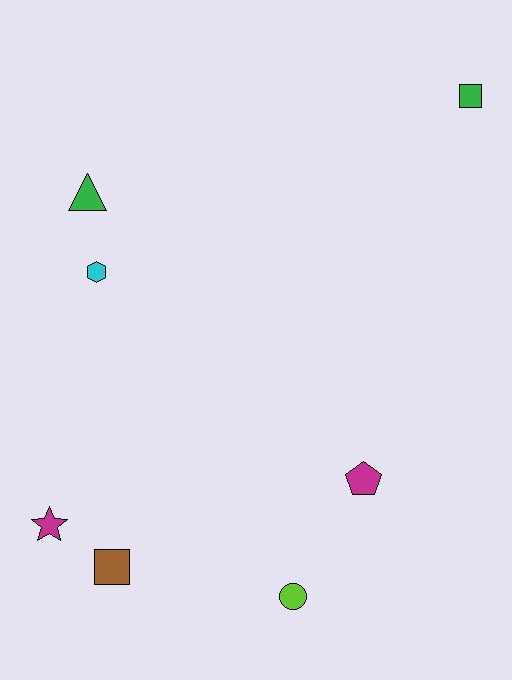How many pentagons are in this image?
There is 1 pentagon.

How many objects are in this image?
There are 7 objects.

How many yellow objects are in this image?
There are no yellow objects.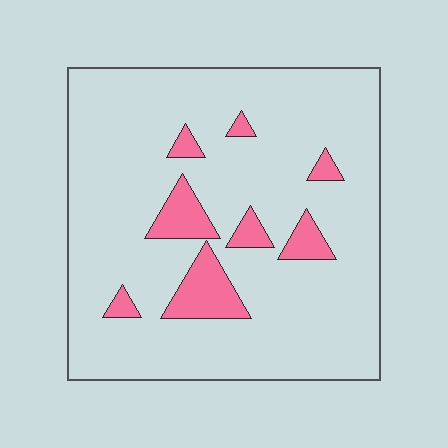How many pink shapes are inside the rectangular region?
8.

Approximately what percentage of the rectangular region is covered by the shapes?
Approximately 10%.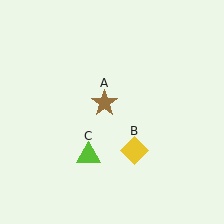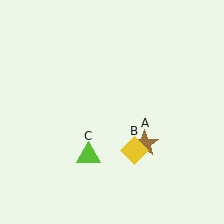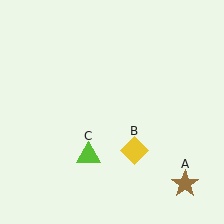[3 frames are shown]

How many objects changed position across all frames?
1 object changed position: brown star (object A).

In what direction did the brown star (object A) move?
The brown star (object A) moved down and to the right.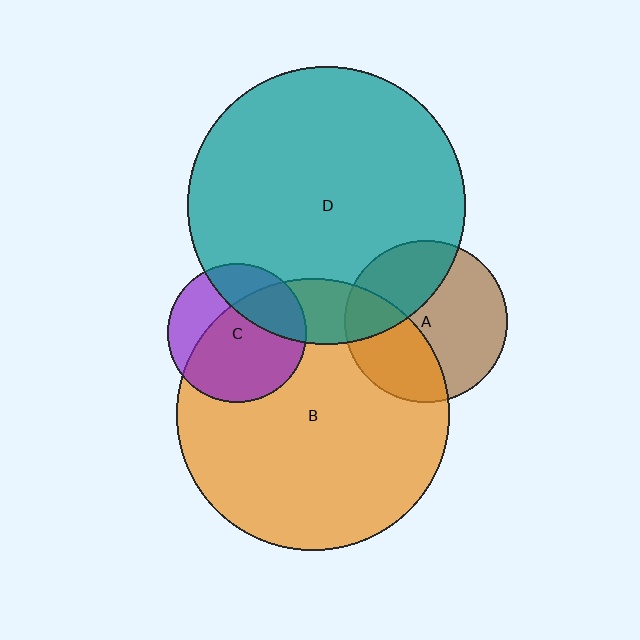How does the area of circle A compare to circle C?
Approximately 1.4 times.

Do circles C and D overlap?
Yes.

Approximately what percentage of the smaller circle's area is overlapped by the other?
Approximately 30%.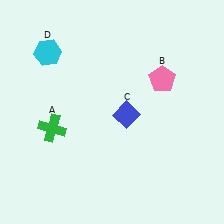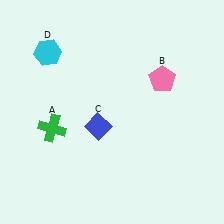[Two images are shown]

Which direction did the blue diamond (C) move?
The blue diamond (C) moved left.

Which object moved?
The blue diamond (C) moved left.